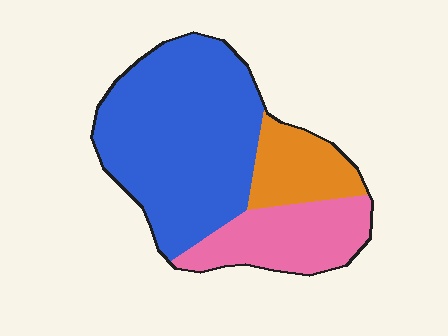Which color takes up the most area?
Blue, at roughly 60%.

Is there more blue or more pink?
Blue.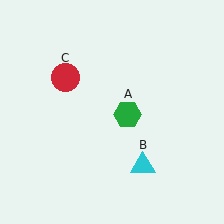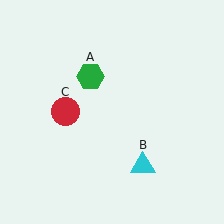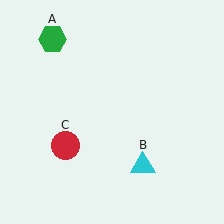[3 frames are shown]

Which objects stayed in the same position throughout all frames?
Cyan triangle (object B) remained stationary.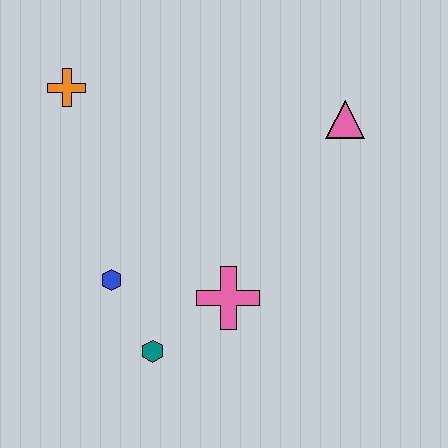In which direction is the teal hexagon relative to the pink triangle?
The teal hexagon is below the pink triangle.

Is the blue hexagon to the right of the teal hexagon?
No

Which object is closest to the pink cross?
The teal hexagon is closest to the pink cross.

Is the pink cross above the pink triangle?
No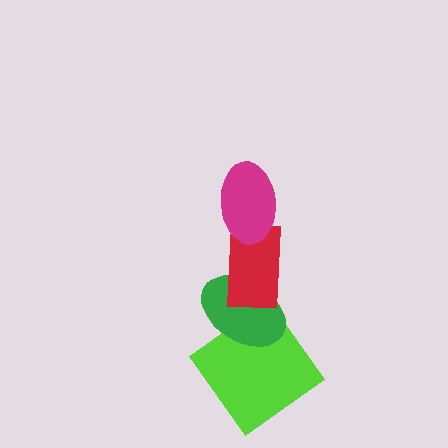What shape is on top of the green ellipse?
The red rectangle is on top of the green ellipse.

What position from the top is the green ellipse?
The green ellipse is 3rd from the top.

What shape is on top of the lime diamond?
The green ellipse is on top of the lime diamond.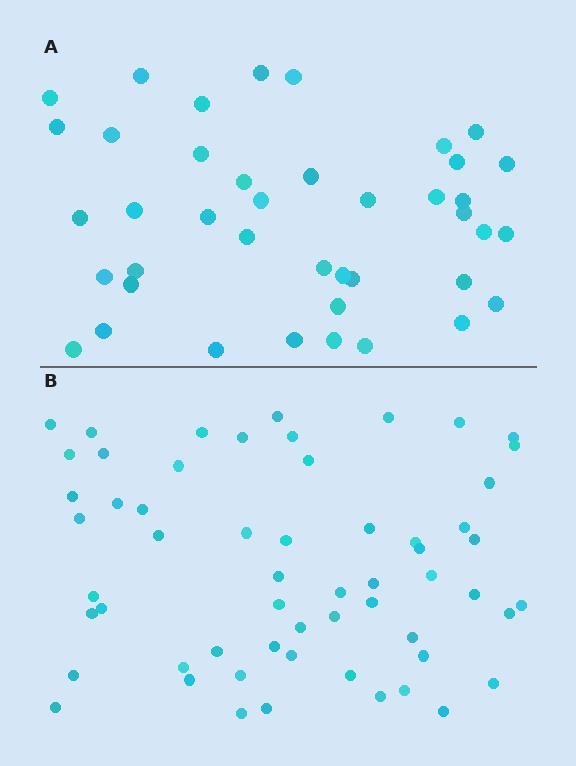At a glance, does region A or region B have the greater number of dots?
Region B (the bottom region) has more dots.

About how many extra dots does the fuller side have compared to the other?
Region B has approximately 15 more dots than region A.